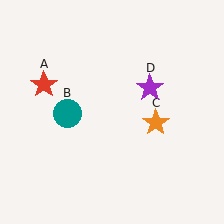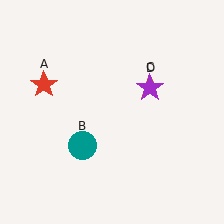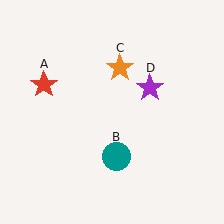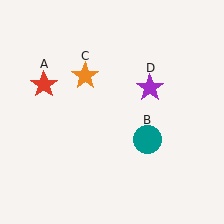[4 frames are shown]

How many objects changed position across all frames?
2 objects changed position: teal circle (object B), orange star (object C).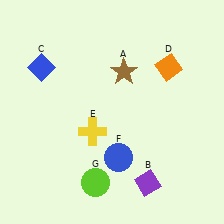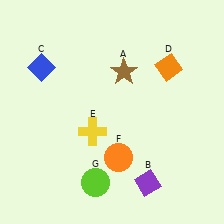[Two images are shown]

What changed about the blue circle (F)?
In Image 1, F is blue. In Image 2, it changed to orange.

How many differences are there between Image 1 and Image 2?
There is 1 difference between the two images.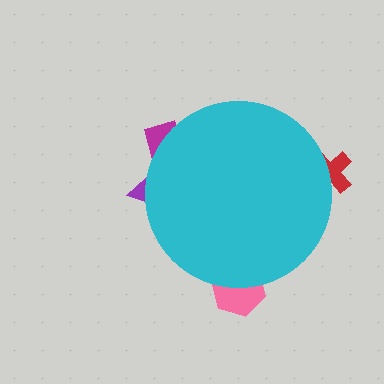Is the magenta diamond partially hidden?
Yes, the magenta diamond is partially hidden behind the cyan circle.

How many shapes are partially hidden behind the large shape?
4 shapes are partially hidden.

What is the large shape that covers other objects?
A cyan circle.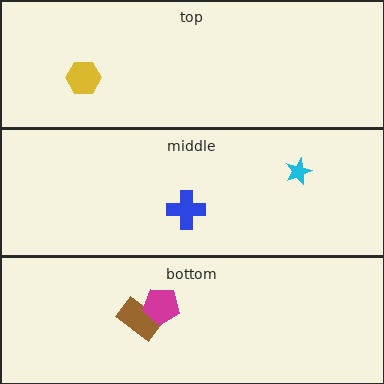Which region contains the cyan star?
The middle region.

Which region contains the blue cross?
The middle region.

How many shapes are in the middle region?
2.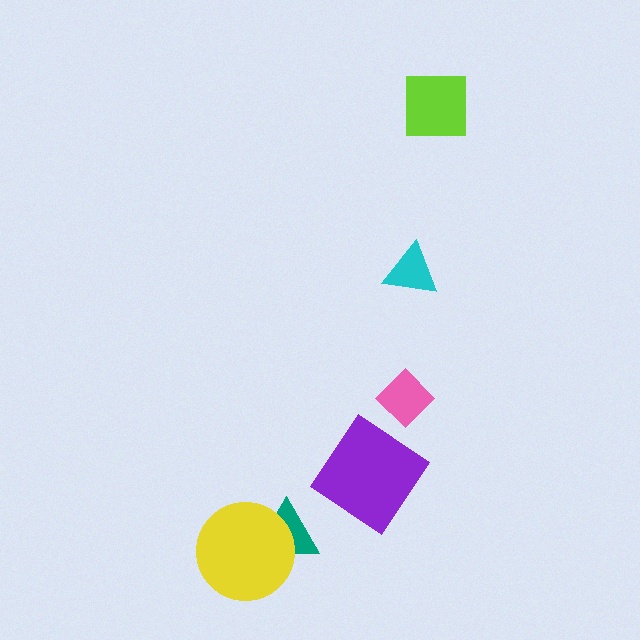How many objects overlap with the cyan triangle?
0 objects overlap with the cyan triangle.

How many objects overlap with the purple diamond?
0 objects overlap with the purple diamond.